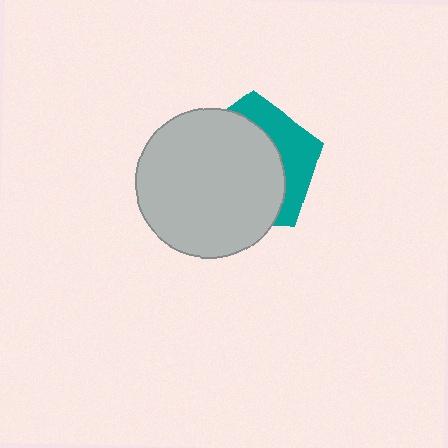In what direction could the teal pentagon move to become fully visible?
The teal pentagon could move toward the upper-right. That would shift it out from behind the light gray circle entirely.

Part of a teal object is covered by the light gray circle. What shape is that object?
It is a pentagon.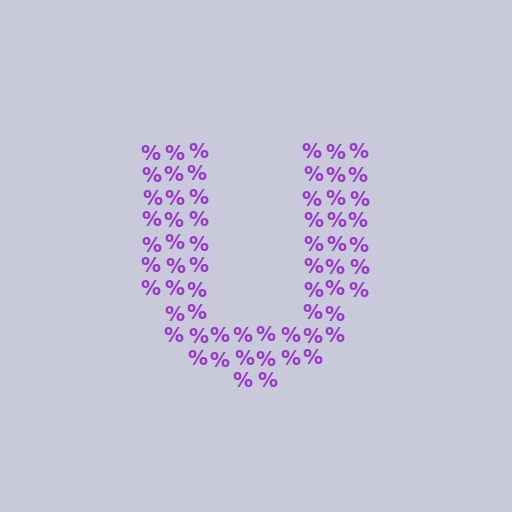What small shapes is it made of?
It is made of small percent signs.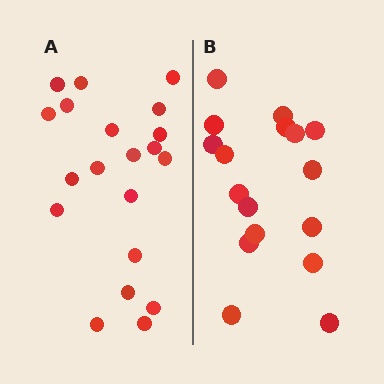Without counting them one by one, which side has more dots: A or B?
Region A (the left region) has more dots.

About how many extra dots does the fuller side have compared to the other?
Region A has just a few more — roughly 2 or 3 more dots than region B.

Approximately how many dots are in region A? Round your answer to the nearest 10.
About 20 dots.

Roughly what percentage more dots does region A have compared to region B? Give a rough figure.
About 20% more.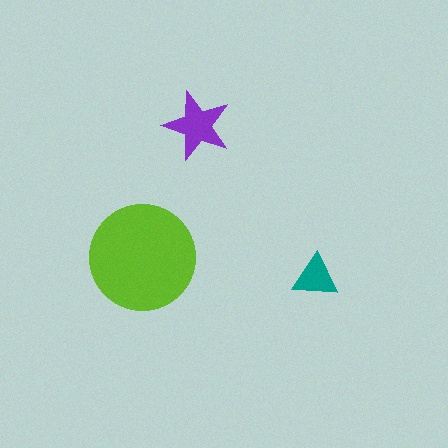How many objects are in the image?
There are 3 objects in the image.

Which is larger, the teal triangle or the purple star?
The purple star.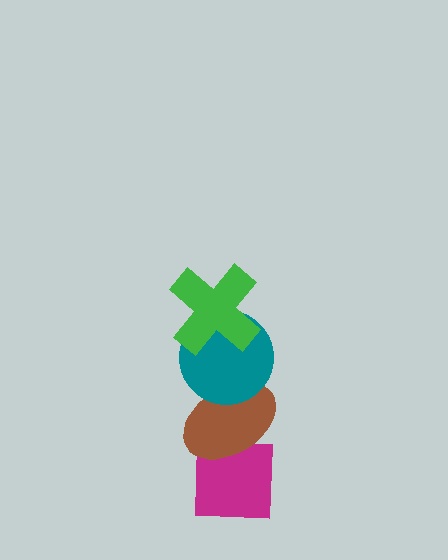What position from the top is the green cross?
The green cross is 1st from the top.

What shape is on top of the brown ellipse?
The teal circle is on top of the brown ellipse.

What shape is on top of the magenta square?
The brown ellipse is on top of the magenta square.